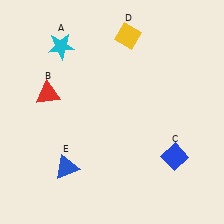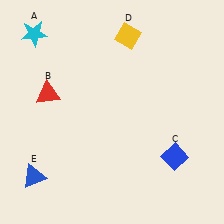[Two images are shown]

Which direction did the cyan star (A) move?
The cyan star (A) moved left.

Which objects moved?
The objects that moved are: the cyan star (A), the blue triangle (E).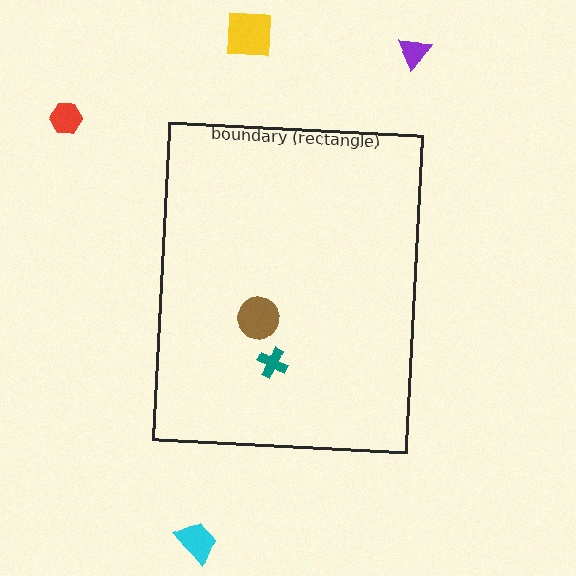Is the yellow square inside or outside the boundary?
Outside.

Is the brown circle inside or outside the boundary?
Inside.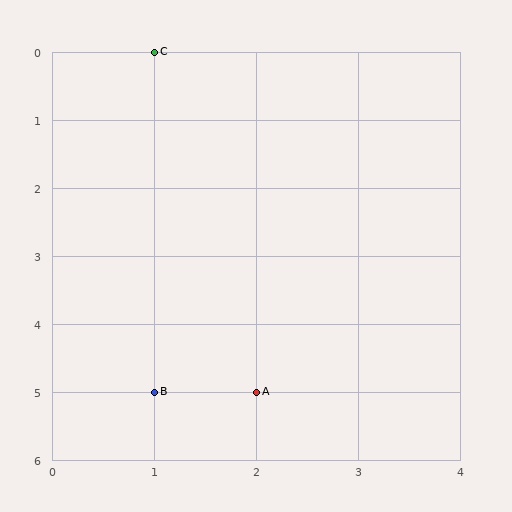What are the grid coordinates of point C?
Point C is at grid coordinates (1, 0).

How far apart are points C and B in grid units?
Points C and B are 5 rows apart.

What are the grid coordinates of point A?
Point A is at grid coordinates (2, 5).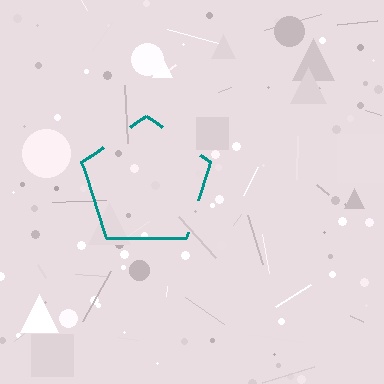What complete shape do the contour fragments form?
The contour fragments form a pentagon.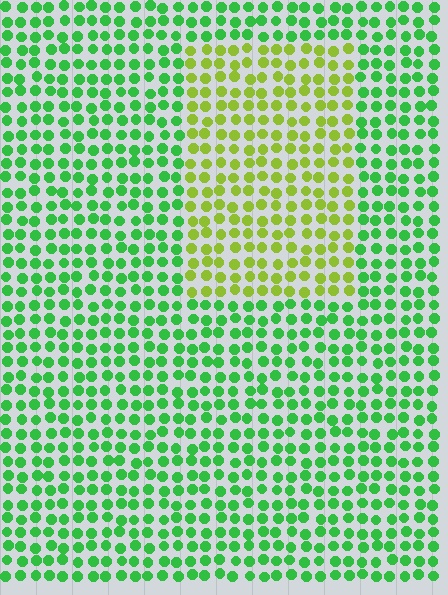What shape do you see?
I see a rectangle.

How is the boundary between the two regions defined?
The boundary is defined purely by a slight shift in hue (about 46 degrees). Spacing, size, and orientation are identical on both sides.